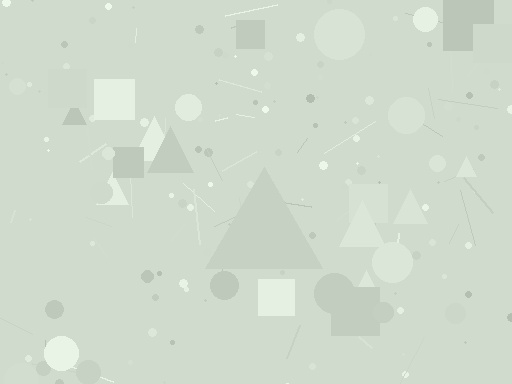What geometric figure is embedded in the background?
A triangle is embedded in the background.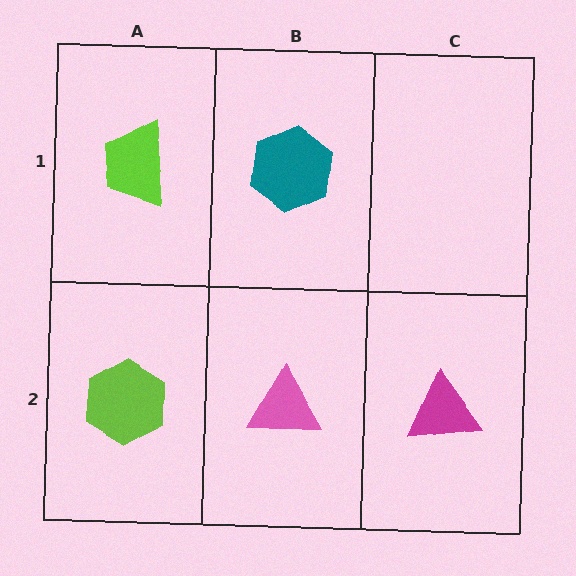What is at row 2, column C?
A magenta triangle.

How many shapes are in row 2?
3 shapes.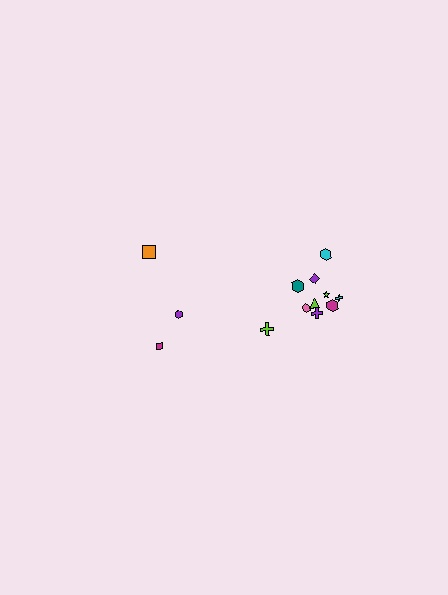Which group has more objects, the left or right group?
The right group.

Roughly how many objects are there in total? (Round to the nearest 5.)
Roughly 15 objects in total.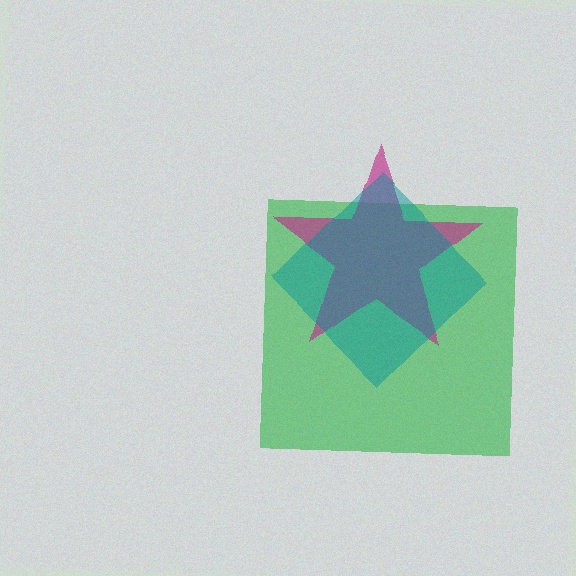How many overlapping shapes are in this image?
There are 3 overlapping shapes in the image.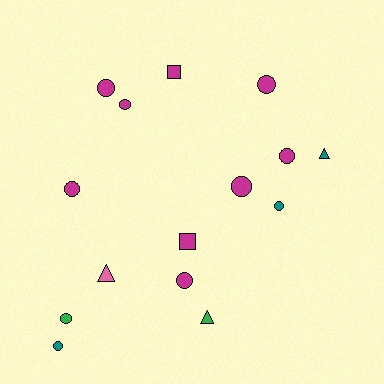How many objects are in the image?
There are 15 objects.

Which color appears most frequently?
Magenta, with 9 objects.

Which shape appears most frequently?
Circle, with 10 objects.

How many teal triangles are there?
There is 1 teal triangle.